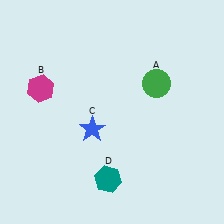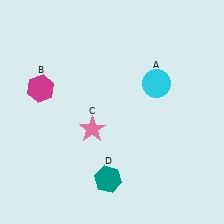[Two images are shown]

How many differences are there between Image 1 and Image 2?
There are 2 differences between the two images.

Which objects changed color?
A changed from green to cyan. C changed from blue to pink.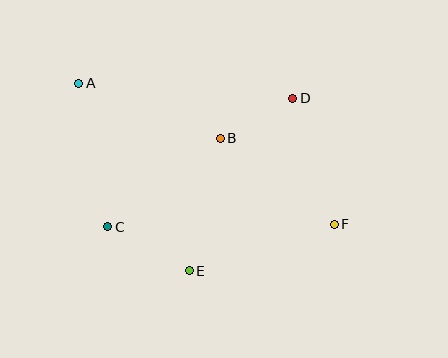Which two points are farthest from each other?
Points A and F are farthest from each other.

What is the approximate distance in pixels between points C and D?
The distance between C and D is approximately 225 pixels.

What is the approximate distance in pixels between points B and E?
The distance between B and E is approximately 136 pixels.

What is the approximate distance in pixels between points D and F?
The distance between D and F is approximately 133 pixels.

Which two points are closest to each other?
Points B and D are closest to each other.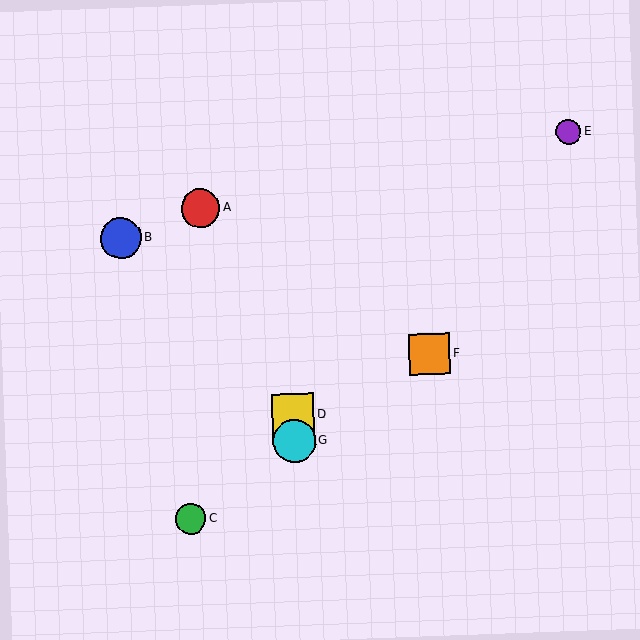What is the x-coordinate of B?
Object B is at x≈121.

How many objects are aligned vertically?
2 objects (D, G) are aligned vertically.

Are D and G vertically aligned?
Yes, both are at x≈293.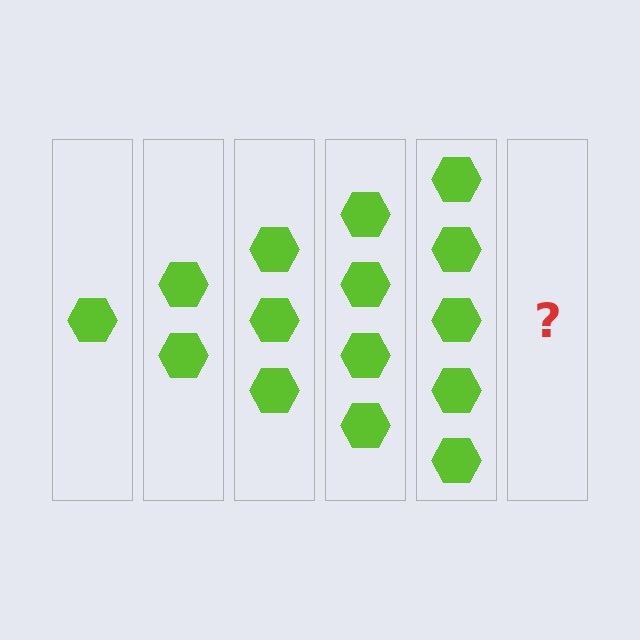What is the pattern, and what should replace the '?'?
The pattern is that each step adds one more hexagon. The '?' should be 6 hexagons.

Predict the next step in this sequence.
The next step is 6 hexagons.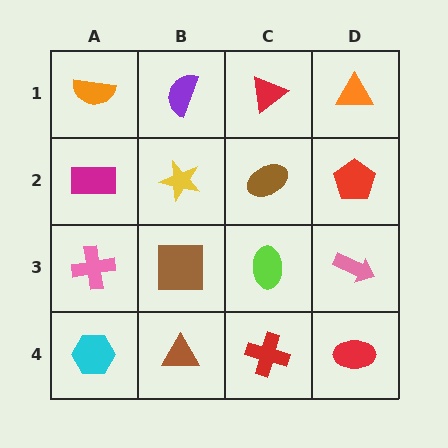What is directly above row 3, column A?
A magenta rectangle.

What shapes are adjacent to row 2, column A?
An orange semicircle (row 1, column A), a pink cross (row 3, column A), a yellow star (row 2, column B).